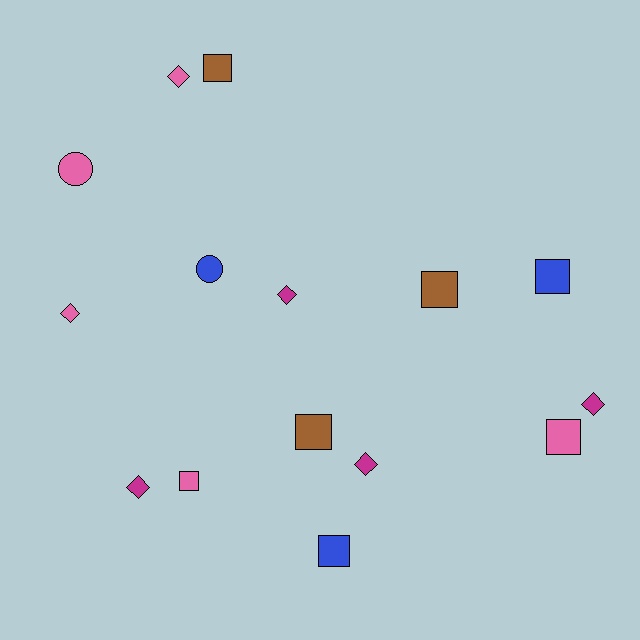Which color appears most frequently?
Pink, with 5 objects.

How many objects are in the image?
There are 15 objects.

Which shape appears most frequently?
Square, with 7 objects.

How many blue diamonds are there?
There are no blue diamonds.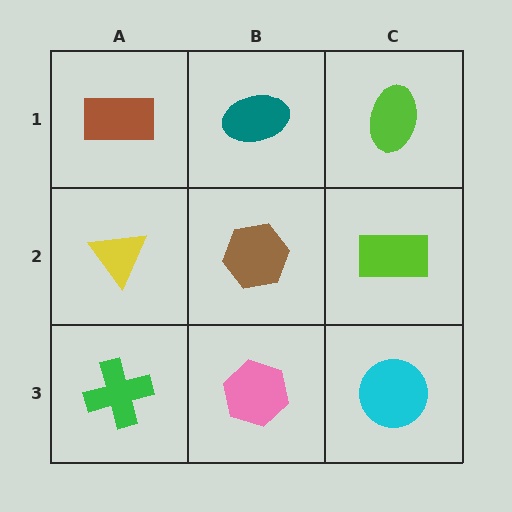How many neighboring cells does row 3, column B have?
3.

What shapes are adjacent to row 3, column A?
A yellow triangle (row 2, column A), a pink hexagon (row 3, column B).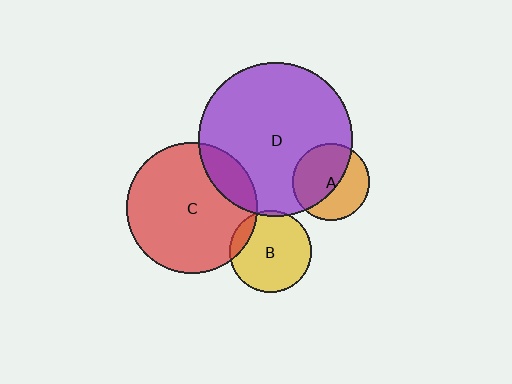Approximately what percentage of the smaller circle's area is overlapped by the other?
Approximately 15%.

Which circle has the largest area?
Circle D (purple).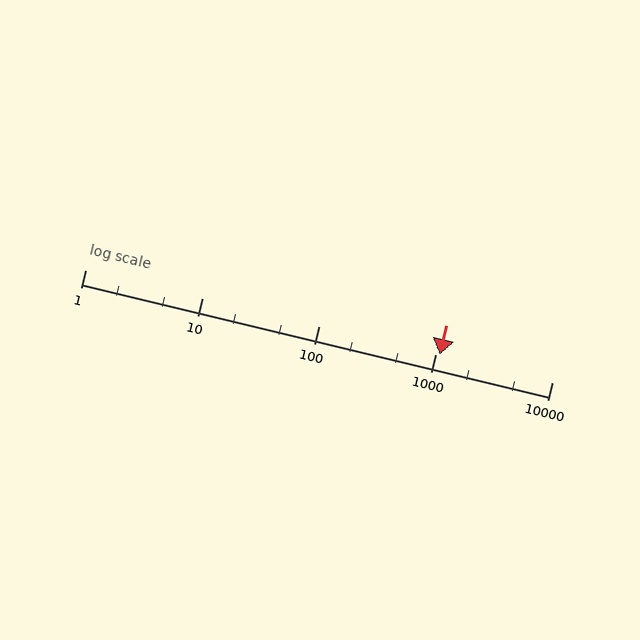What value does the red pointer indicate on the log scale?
The pointer indicates approximately 1100.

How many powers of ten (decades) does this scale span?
The scale spans 4 decades, from 1 to 10000.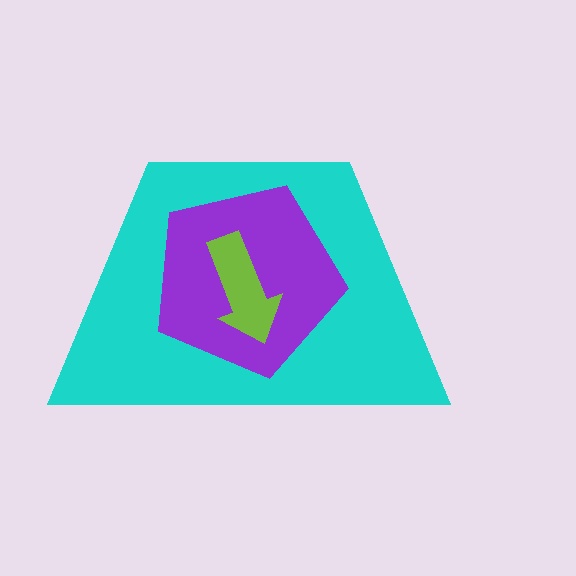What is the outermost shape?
The cyan trapezoid.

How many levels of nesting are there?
3.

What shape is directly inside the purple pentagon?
The lime arrow.